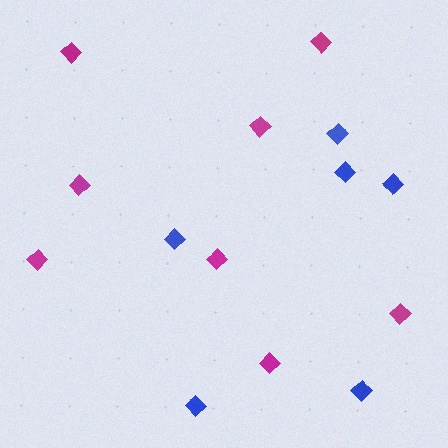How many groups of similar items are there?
There are 2 groups: one group of magenta diamonds (8) and one group of blue diamonds (6).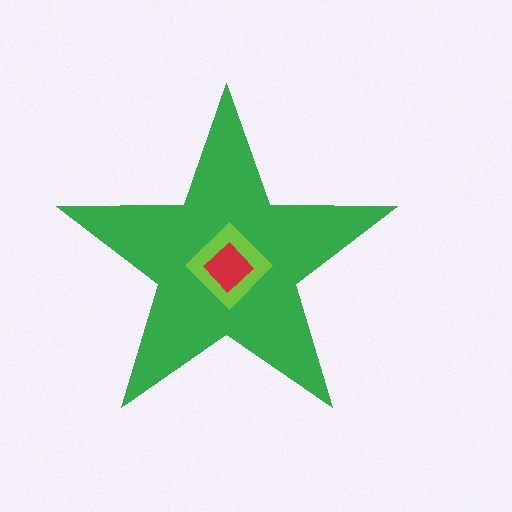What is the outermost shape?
The green star.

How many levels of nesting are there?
3.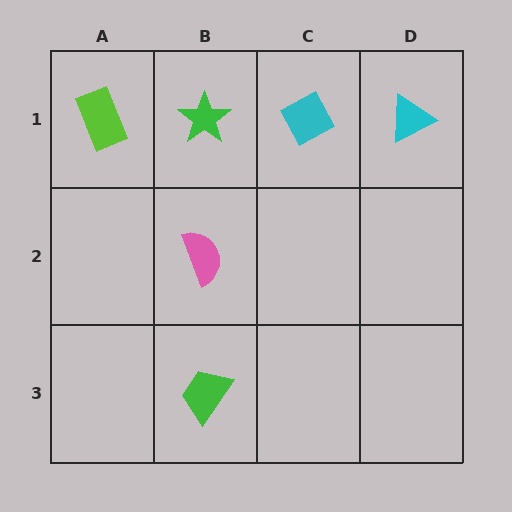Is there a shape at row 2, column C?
No, that cell is empty.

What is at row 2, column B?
A pink semicircle.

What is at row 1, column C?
A cyan diamond.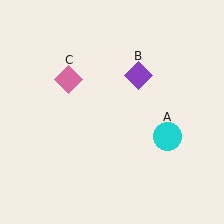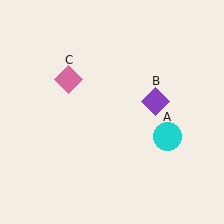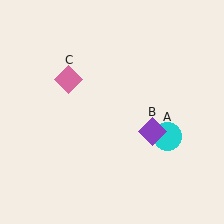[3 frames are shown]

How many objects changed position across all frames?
1 object changed position: purple diamond (object B).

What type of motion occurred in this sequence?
The purple diamond (object B) rotated clockwise around the center of the scene.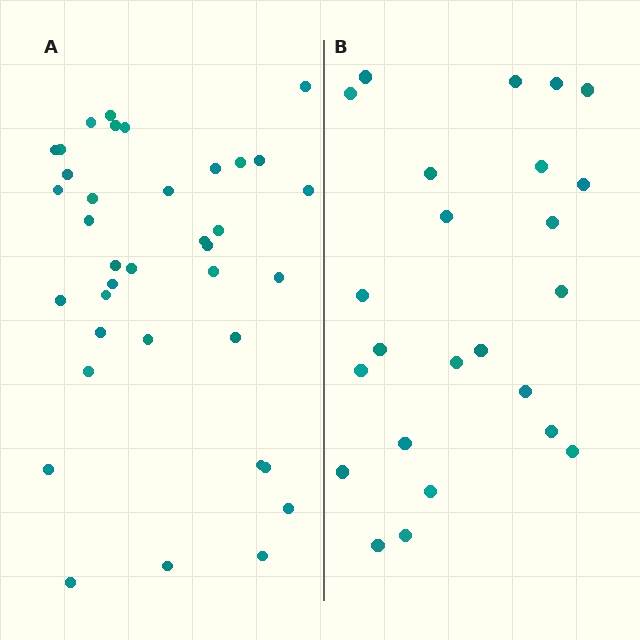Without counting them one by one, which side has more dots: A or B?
Region A (the left region) has more dots.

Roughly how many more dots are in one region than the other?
Region A has approximately 15 more dots than region B.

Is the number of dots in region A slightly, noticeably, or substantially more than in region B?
Region A has substantially more. The ratio is roughly 1.5 to 1.